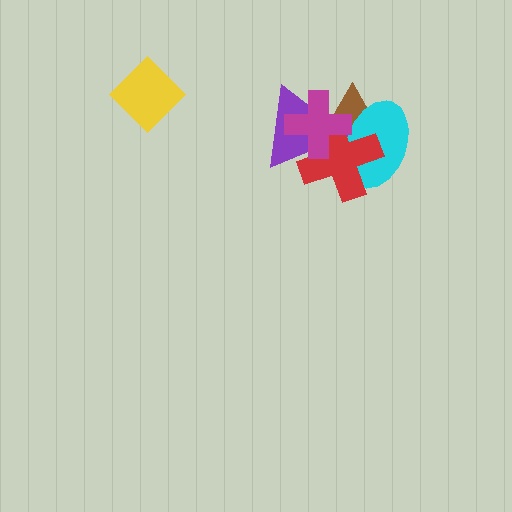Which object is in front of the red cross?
The magenta cross is in front of the red cross.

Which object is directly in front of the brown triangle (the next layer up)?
The cyan ellipse is directly in front of the brown triangle.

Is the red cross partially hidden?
Yes, it is partially covered by another shape.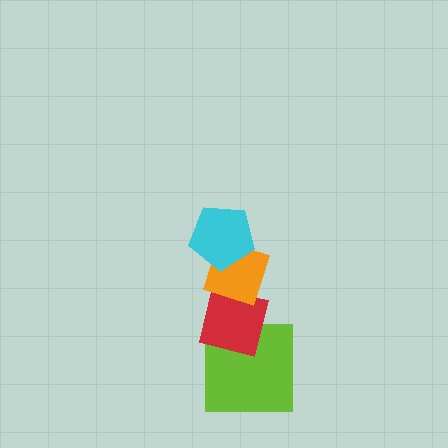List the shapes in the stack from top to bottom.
From top to bottom: the cyan pentagon, the orange diamond, the red square, the lime square.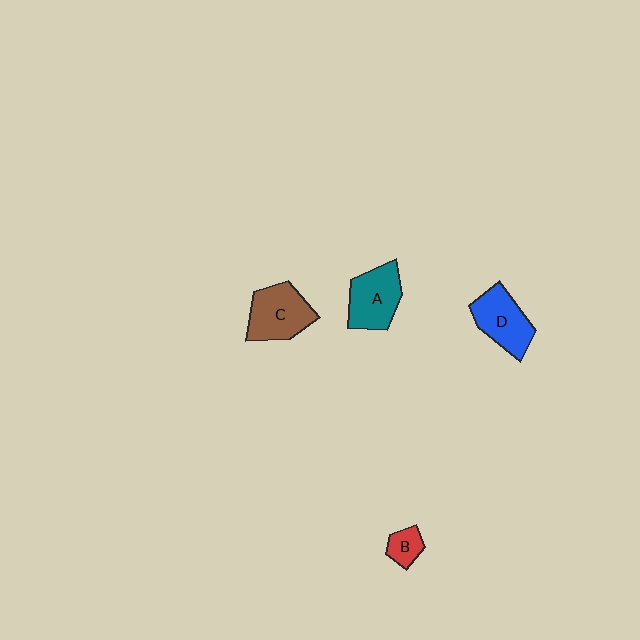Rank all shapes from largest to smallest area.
From largest to smallest: C (brown), A (teal), D (blue), B (red).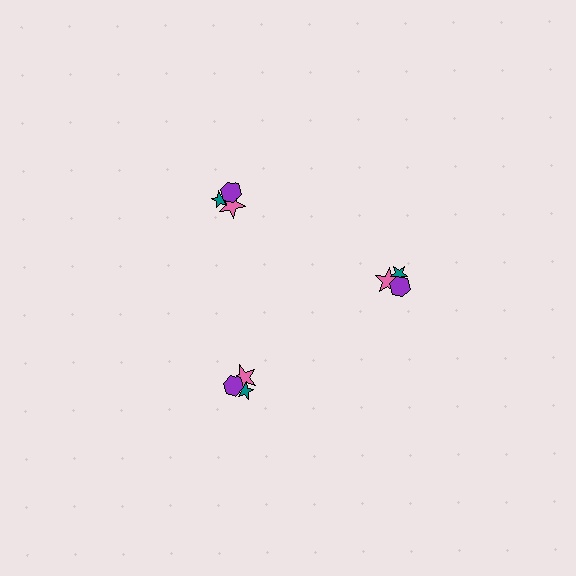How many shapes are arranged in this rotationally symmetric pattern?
There are 9 shapes, arranged in 3 groups of 3.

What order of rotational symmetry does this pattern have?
This pattern has 3-fold rotational symmetry.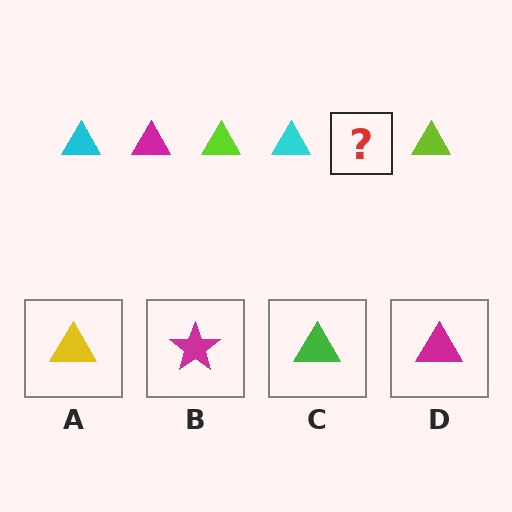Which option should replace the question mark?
Option D.